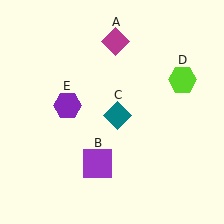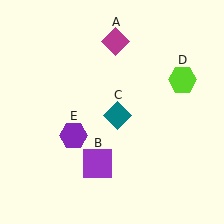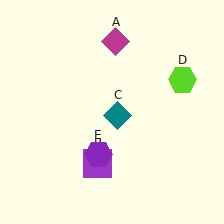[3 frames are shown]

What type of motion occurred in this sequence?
The purple hexagon (object E) rotated counterclockwise around the center of the scene.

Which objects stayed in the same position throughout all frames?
Magenta diamond (object A) and purple square (object B) and teal diamond (object C) and lime hexagon (object D) remained stationary.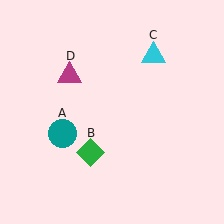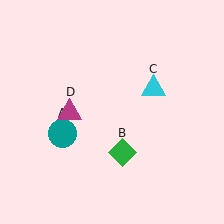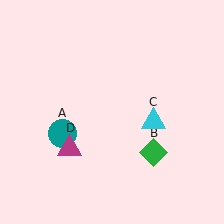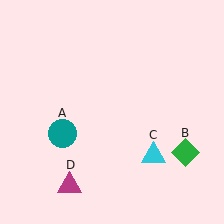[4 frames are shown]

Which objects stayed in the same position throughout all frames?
Teal circle (object A) remained stationary.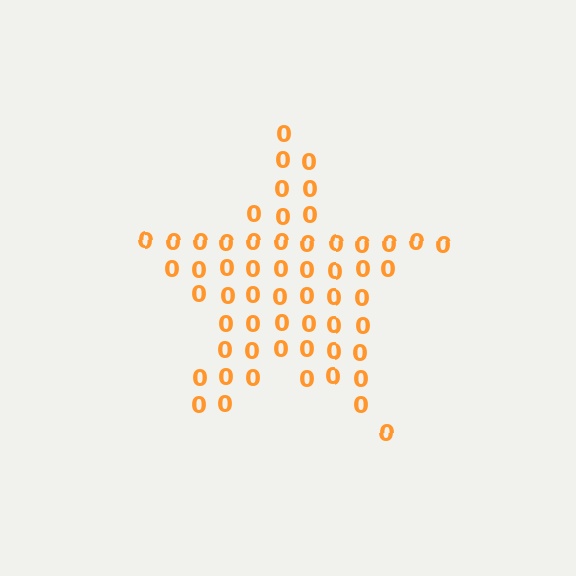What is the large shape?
The large shape is a star.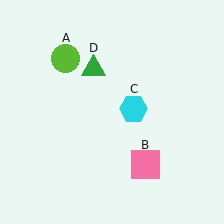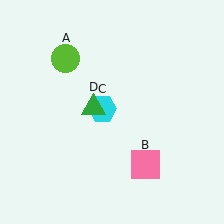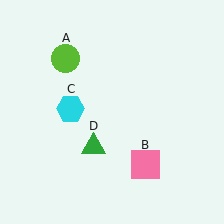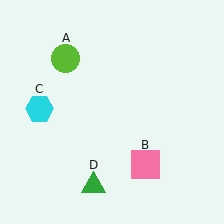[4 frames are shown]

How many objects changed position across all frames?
2 objects changed position: cyan hexagon (object C), green triangle (object D).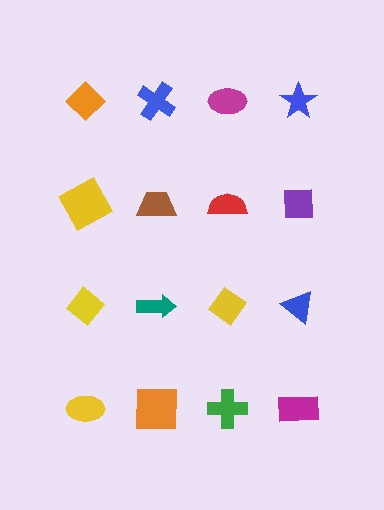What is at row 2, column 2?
A brown trapezoid.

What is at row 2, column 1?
A yellow square.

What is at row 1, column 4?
A blue star.